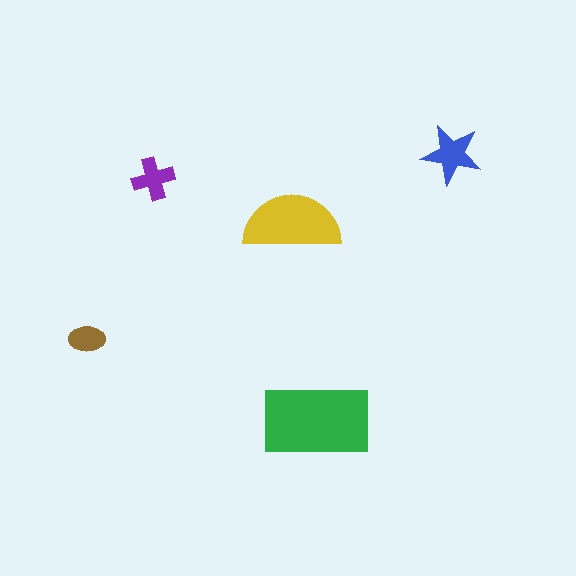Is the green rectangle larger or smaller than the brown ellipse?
Larger.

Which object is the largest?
The green rectangle.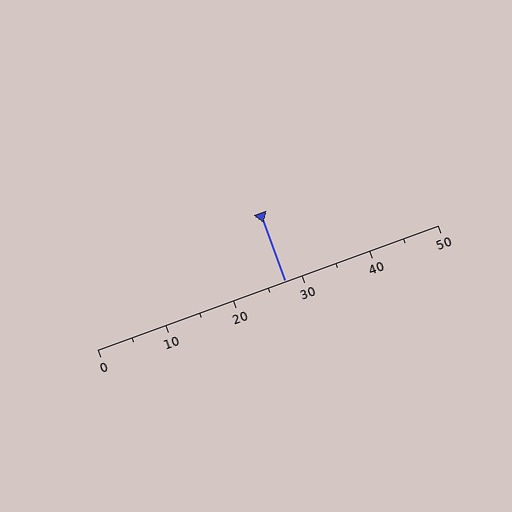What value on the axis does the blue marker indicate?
The marker indicates approximately 27.5.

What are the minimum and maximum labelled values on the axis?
The axis runs from 0 to 50.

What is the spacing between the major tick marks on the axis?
The major ticks are spaced 10 apart.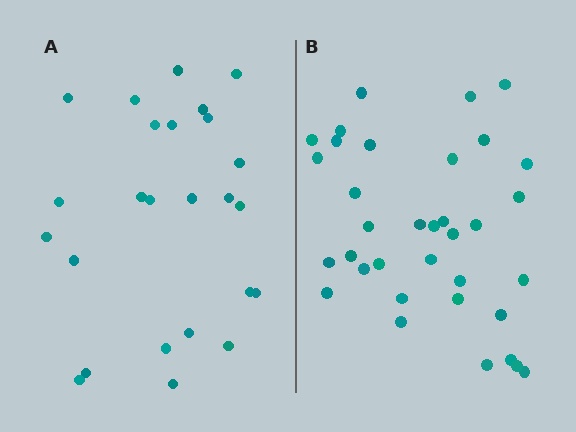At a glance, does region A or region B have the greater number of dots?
Region B (the right region) has more dots.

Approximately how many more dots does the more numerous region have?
Region B has roughly 10 or so more dots than region A.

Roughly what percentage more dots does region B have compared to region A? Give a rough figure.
About 40% more.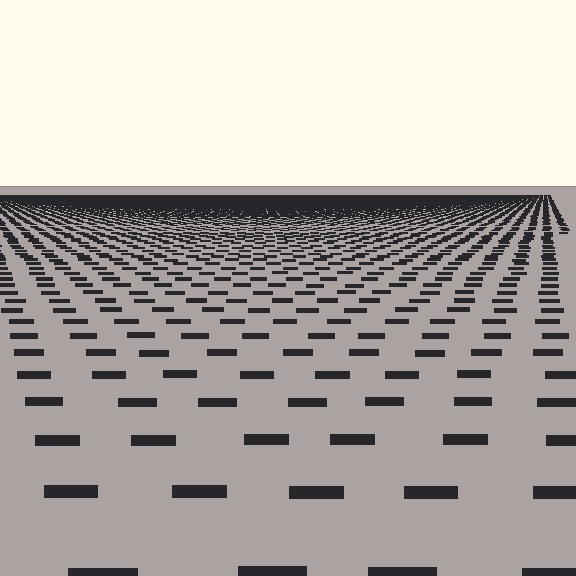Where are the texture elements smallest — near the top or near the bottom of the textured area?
Near the top.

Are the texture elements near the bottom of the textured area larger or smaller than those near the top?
Larger. Near the bottom, elements are closer to the viewer and appear at a bigger on-screen size.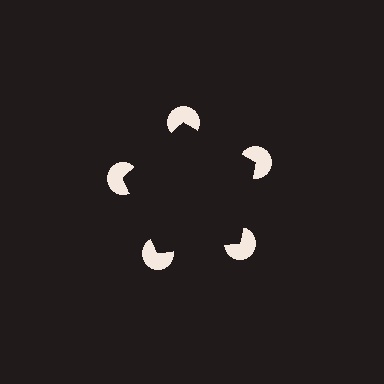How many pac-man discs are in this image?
There are 5 — one at each vertex of the illusory pentagon.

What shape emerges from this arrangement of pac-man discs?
An illusory pentagon — its edges are inferred from the aligned wedge cuts in the pac-man discs, not physically drawn.